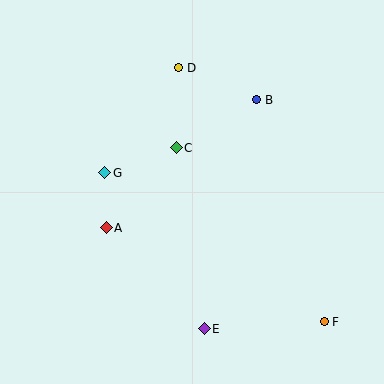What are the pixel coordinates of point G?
Point G is at (105, 173).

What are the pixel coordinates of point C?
Point C is at (176, 148).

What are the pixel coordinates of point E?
Point E is at (204, 329).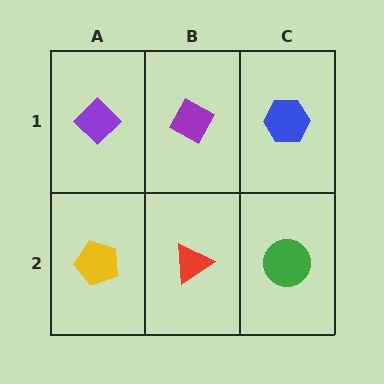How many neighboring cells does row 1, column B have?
3.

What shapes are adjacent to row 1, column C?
A green circle (row 2, column C), a purple diamond (row 1, column B).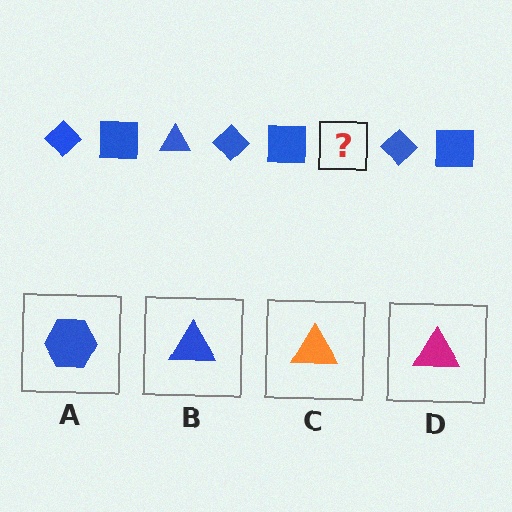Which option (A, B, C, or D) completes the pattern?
B.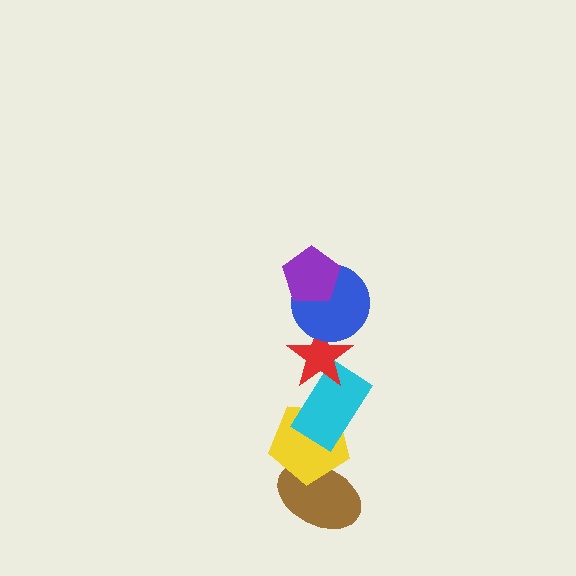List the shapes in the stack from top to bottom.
From top to bottom: the purple pentagon, the blue circle, the red star, the cyan rectangle, the yellow pentagon, the brown ellipse.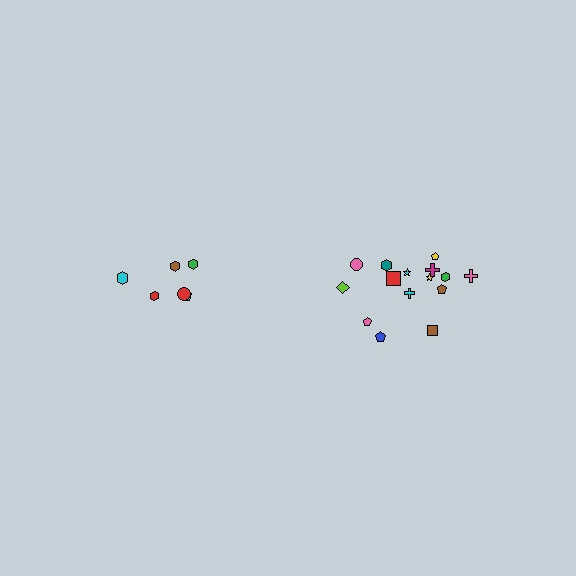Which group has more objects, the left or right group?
The right group.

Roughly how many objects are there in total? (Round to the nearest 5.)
Roughly 20 objects in total.